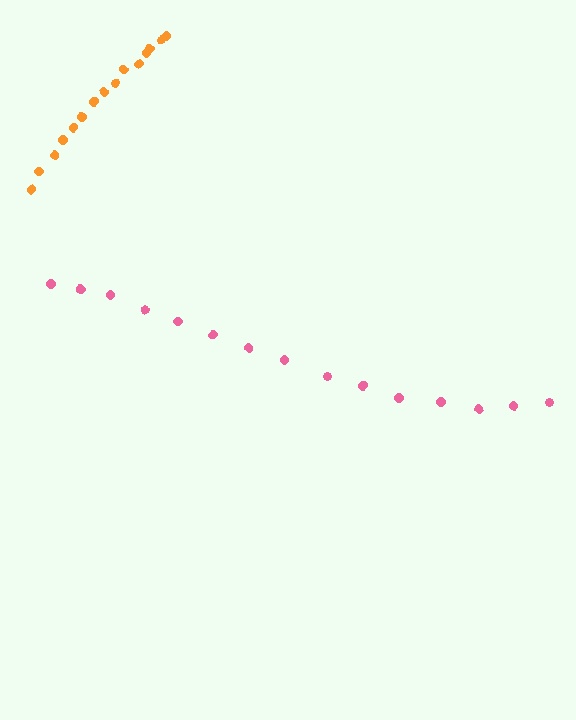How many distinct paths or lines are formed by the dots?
There are 2 distinct paths.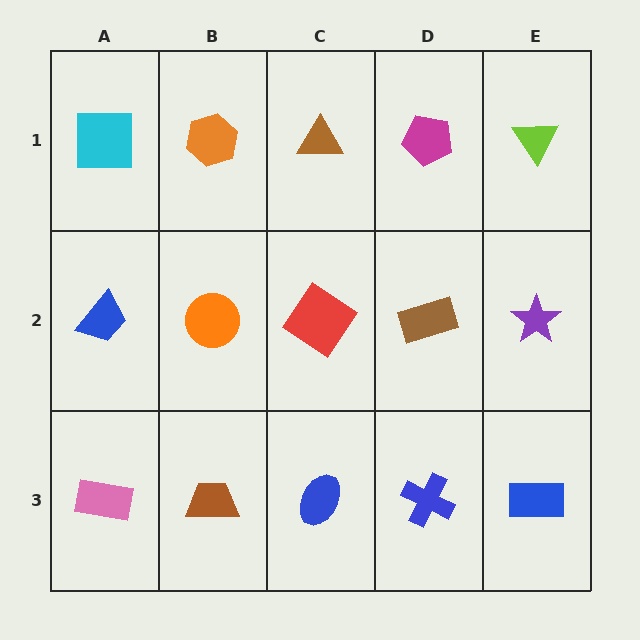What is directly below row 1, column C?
A red diamond.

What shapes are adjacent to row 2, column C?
A brown triangle (row 1, column C), a blue ellipse (row 3, column C), an orange circle (row 2, column B), a brown rectangle (row 2, column D).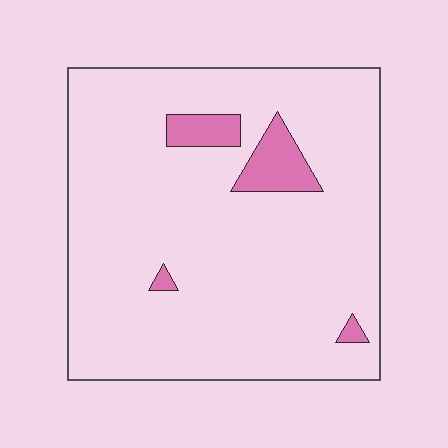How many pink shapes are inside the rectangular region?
4.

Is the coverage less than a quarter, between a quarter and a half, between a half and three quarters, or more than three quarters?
Less than a quarter.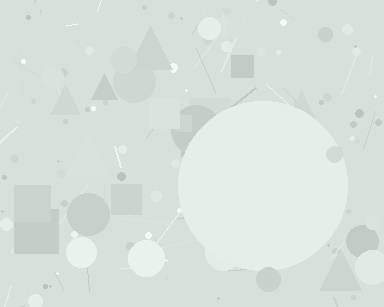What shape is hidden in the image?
A circle is hidden in the image.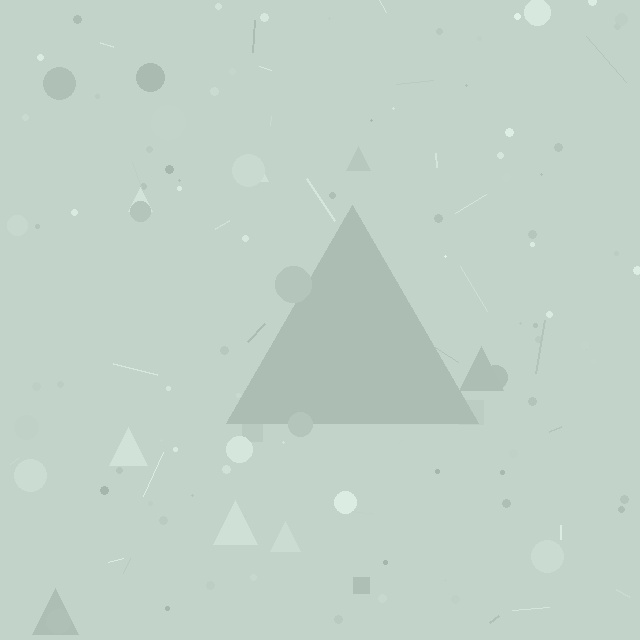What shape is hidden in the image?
A triangle is hidden in the image.